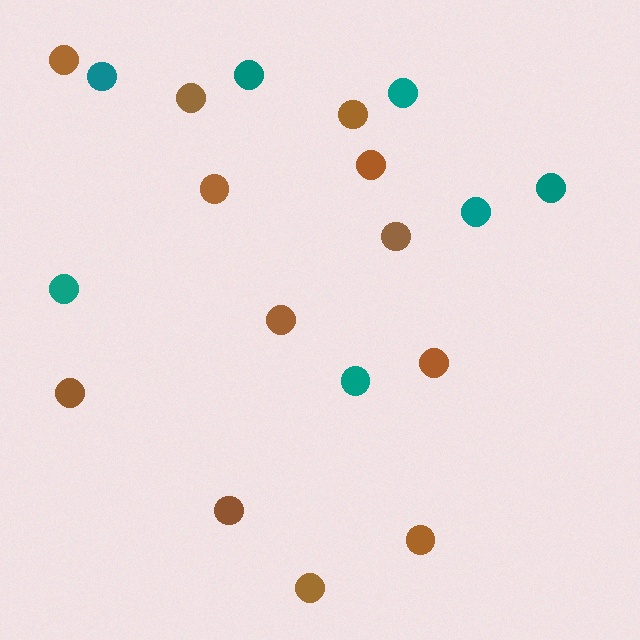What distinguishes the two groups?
There are 2 groups: one group of teal circles (7) and one group of brown circles (12).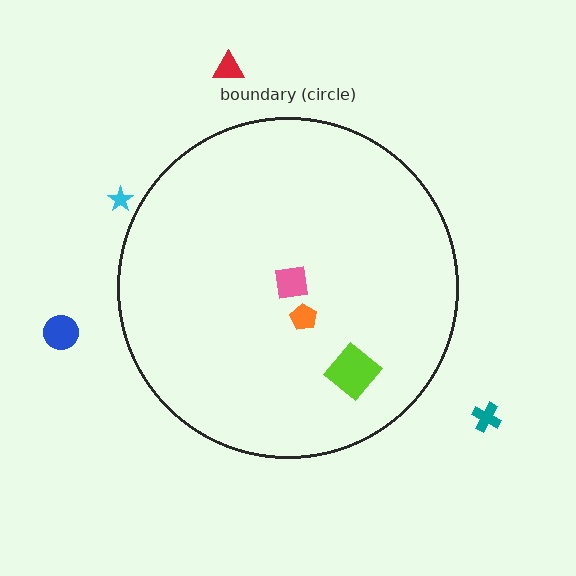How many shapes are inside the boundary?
3 inside, 4 outside.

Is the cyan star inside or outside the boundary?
Outside.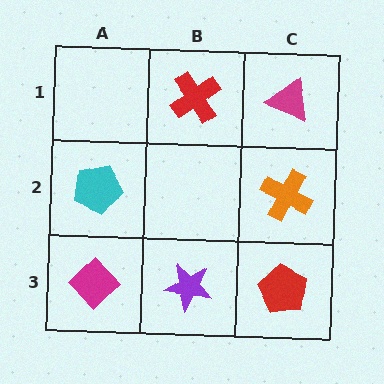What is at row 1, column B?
A red cross.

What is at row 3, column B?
A purple star.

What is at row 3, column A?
A magenta diamond.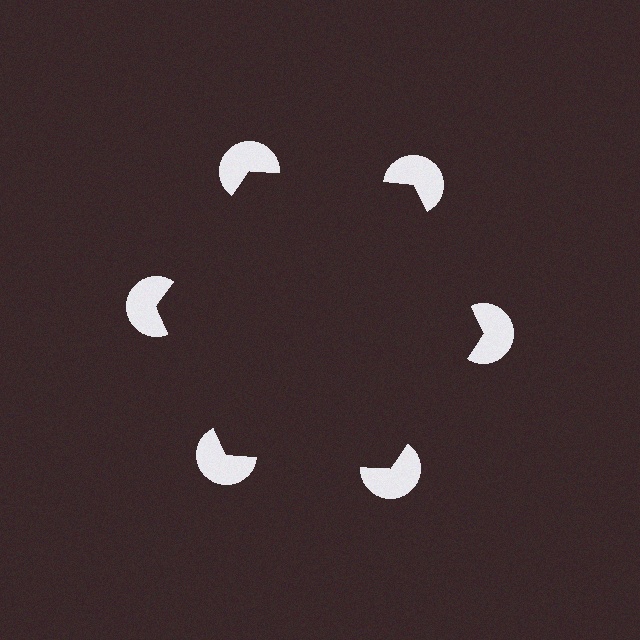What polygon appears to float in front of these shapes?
An illusory hexagon — its edges are inferred from the aligned wedge cuts in the pac-man discs, not physically drawn.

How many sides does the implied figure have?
6 sides.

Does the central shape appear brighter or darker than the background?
It typically appears slightly darker than the background, even though no actual brightness change is drawn.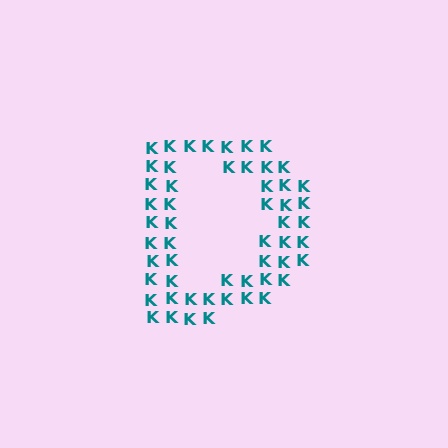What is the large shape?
The large shape is the letter D.